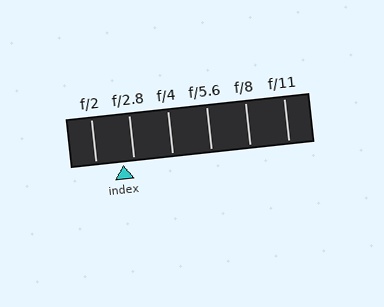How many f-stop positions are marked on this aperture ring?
There are 6 f-stop positions marked.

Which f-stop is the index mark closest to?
The index mark is closest to f/2.8.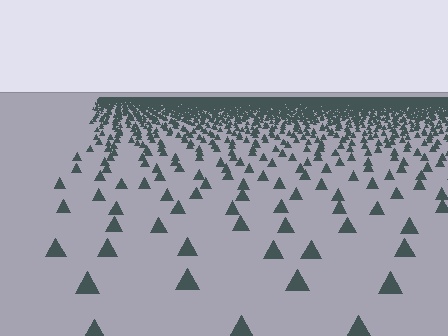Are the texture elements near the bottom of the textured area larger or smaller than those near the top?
Larger. Near the bottom, elements are closer to the viewer and appear at a bigger on-screen size.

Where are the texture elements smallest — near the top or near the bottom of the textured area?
Near the top.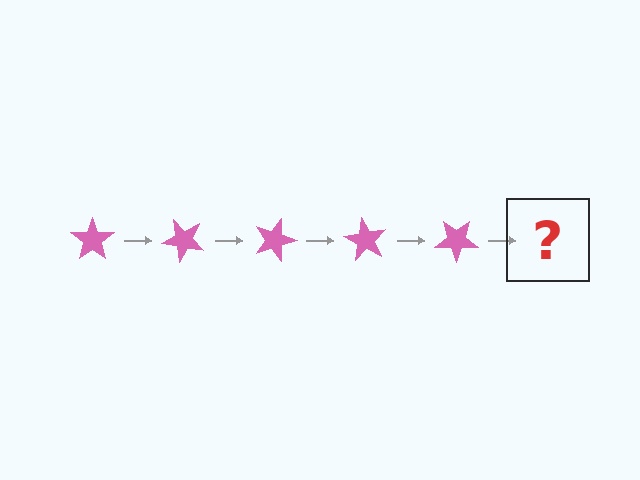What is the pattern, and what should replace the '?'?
The pattern is that the star rotates 45 degrees each step. The '?' should be a pink star rotated 225 degrees.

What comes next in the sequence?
The next element should be a pink star rotated 225 degrees.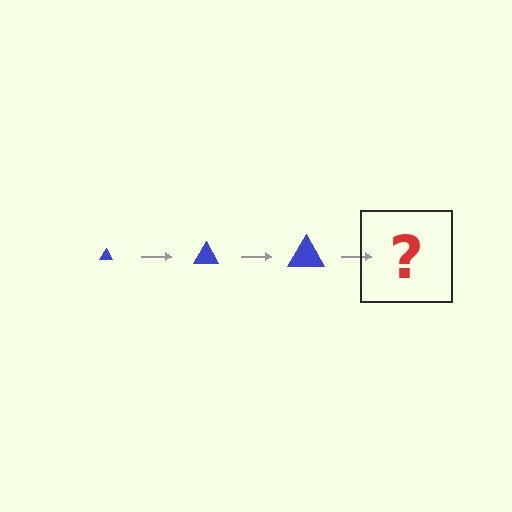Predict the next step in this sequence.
The next step is a blue triangle, larger than the previous one.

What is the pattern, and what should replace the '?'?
The pattern is that the triangle gets progressively larger each step. The '?' should be a blue triangle, larger than the previous one.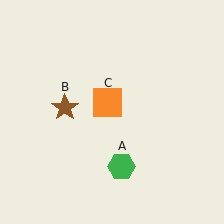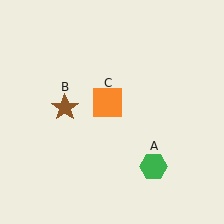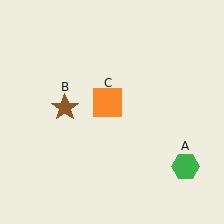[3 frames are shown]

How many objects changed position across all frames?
1 object changed position: green hexagon (object A).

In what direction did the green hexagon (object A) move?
The green hexagon (object A) moved right.